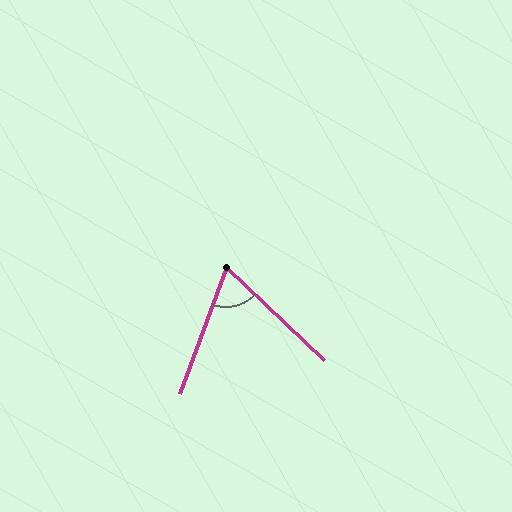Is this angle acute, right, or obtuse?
It is acute.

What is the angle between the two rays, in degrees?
Approximately 67 degrees.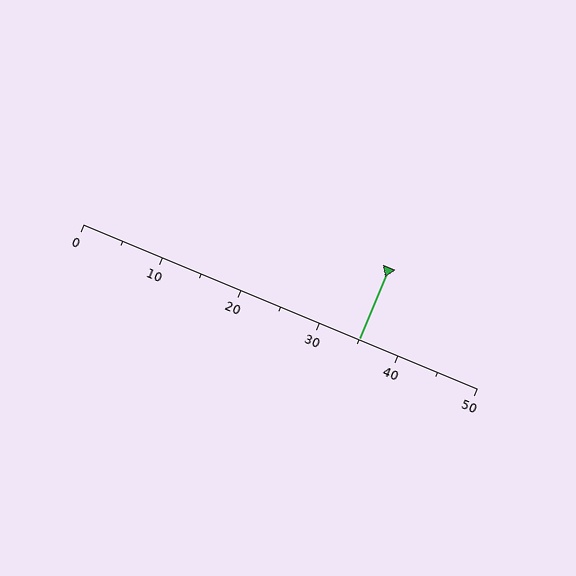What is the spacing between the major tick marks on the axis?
The major ticks are spaced 10 apart.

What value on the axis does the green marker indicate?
The marker indicates approximately 35.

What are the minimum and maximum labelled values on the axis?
The axis runs from 0 to 50.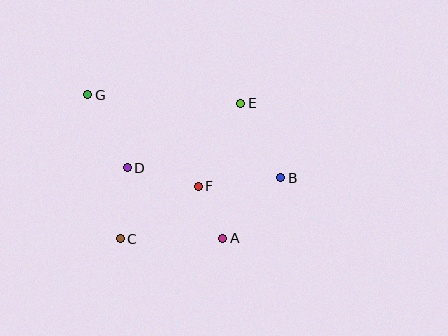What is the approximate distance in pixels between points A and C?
The distance between A and C is approximately 103 pixels.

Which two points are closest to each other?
Points A and F are closest to each other.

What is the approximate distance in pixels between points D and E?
The distance between D and E is approximately 131 pixels.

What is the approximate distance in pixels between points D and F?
The distance between D and F is approximately 73 pixels.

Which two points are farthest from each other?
Points B and G are farthest from each other.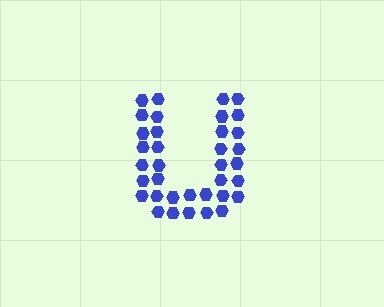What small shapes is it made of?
It is made of small hexagons.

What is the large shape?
The large shape is the letter U.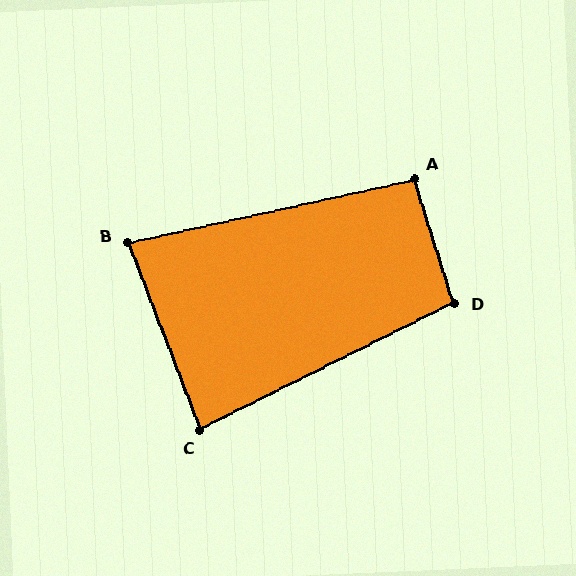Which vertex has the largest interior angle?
D, at approximately 99 degrees.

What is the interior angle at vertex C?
Approximately 85 degrees (acute).